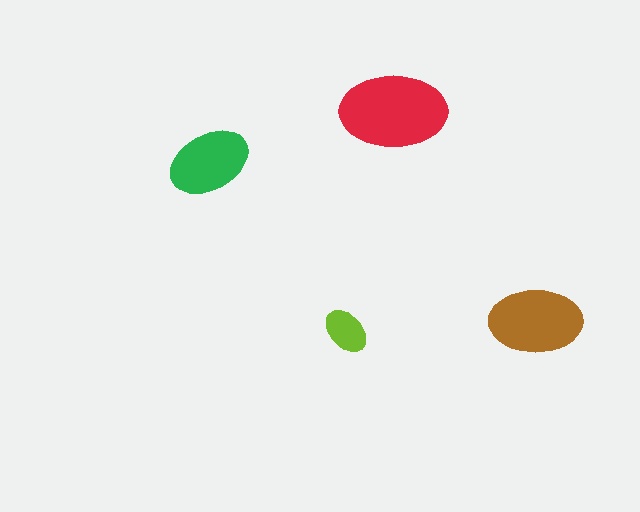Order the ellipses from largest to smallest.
the red one, the brown one, the green one, the lime one.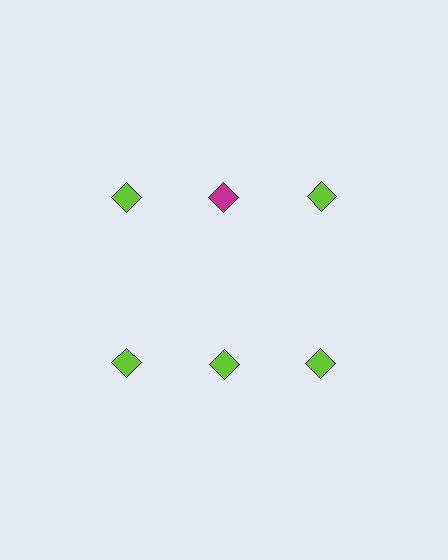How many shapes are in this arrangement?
There are 6 shapes arranged in a grid pattern.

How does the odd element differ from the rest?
It has a different color: magenta instead of lime.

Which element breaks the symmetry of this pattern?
The magenta diamond in the top row, second from left column breaks the symmetry. All other shapes are lime diamonds.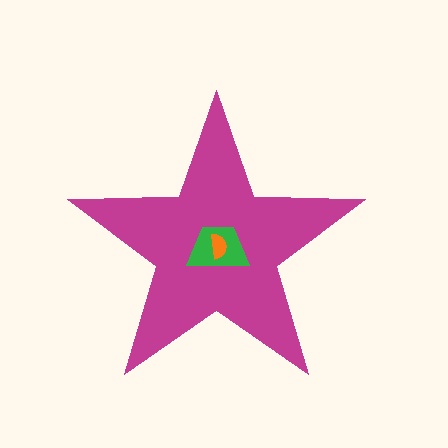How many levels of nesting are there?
3.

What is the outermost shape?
The magenta star.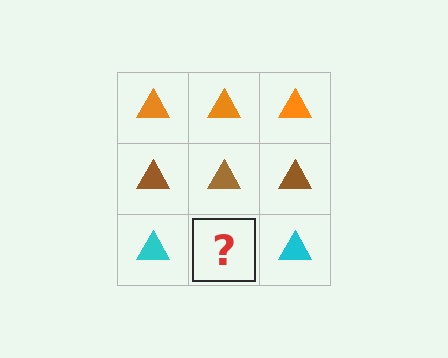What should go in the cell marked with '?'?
The missing cell should contain a cyan triangle.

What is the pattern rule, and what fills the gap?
The rule is that each row has a consistent color. The gap should be filled with a cyan triangle.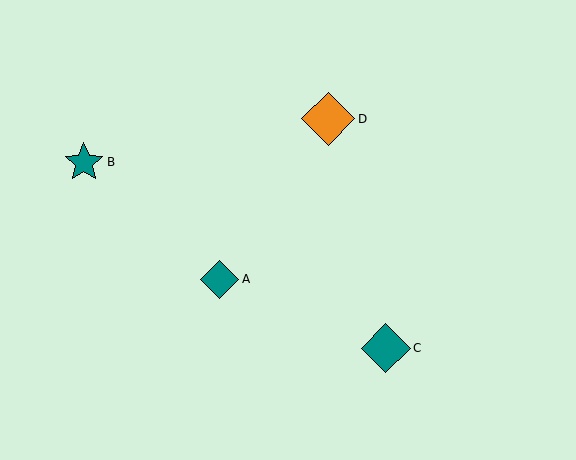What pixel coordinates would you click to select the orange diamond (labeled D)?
Click at (328, 119) to select the orange diamond D.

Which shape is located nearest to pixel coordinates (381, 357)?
The teal diamond (labeled C) at (386, 348) is nearest to that location.